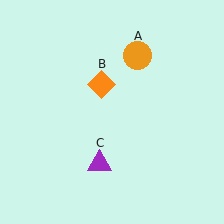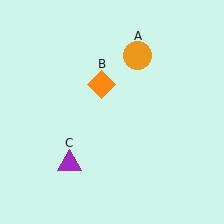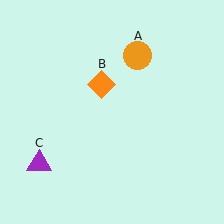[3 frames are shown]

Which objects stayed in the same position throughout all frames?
Orange circle (object A) and orange diamond (object B) remained stationary.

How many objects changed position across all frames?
1 object changed position: purple triangle (object C).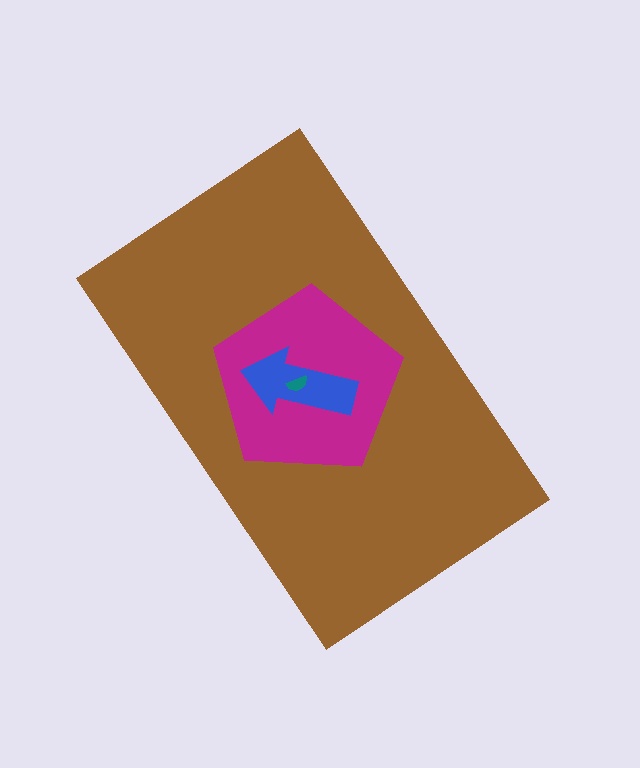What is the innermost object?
The teal semicircle.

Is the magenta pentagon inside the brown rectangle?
Yes.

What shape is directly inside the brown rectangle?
The magenta pentagon.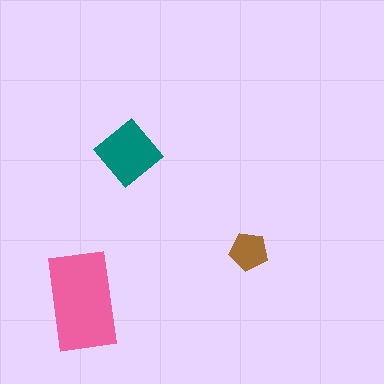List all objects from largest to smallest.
The pink rectangle, the teal diamond, the brown pentagon.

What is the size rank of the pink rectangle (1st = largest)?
1st.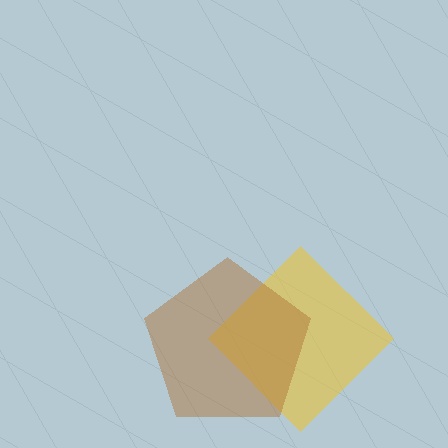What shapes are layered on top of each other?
The layered shapes are: a yellow diamond, a brown pentagon.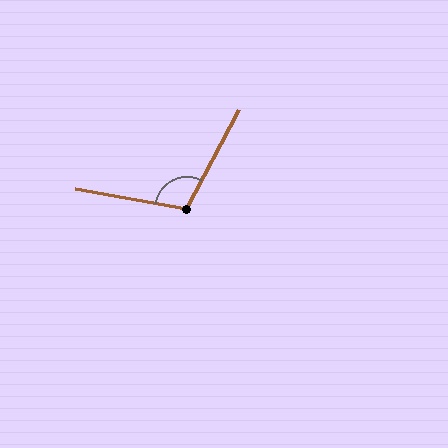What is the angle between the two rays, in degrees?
Approximately 107 degrees.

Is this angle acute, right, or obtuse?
It is obtuse.